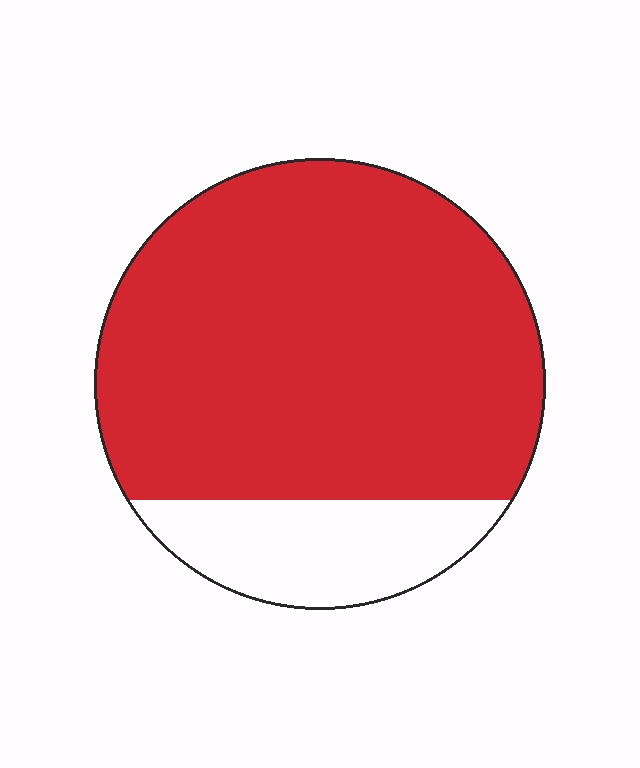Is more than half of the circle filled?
Yes.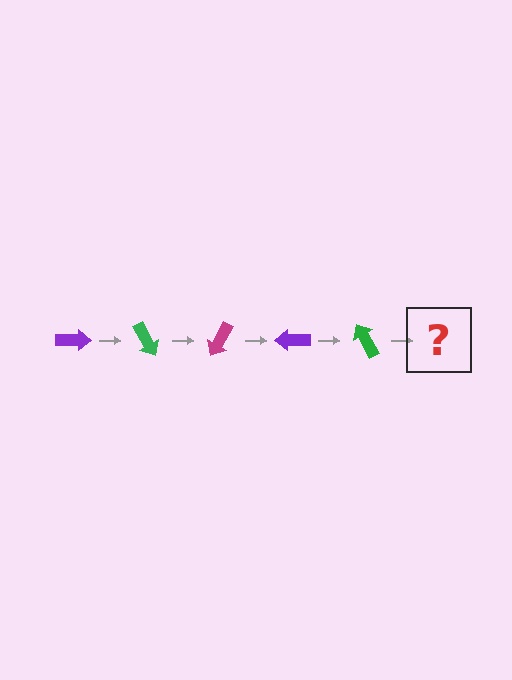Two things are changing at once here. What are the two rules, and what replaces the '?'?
The two rules are that it rotates 60 degrees each step and the color cycles through purple, green, and magenta. The '?' should be a magenta arrow, rotated 300 degrees from the start.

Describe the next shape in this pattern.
It should be a magenta arrow, rotated 300 degrees from the start.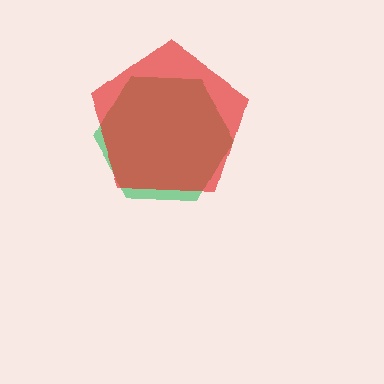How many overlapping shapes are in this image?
There are 2 overlapping shapes in the image.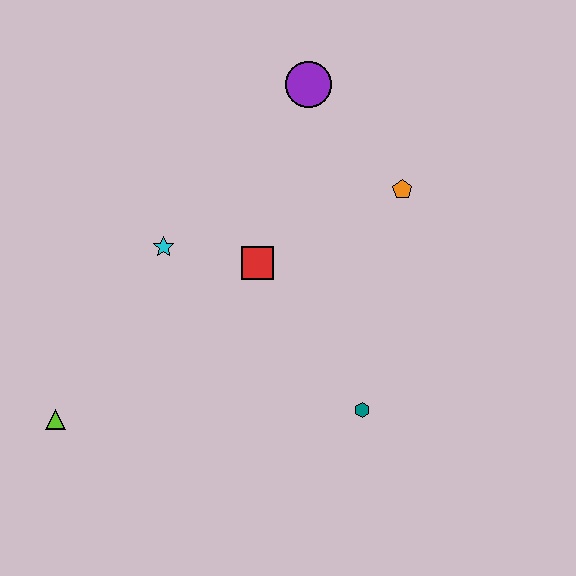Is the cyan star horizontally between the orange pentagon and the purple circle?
No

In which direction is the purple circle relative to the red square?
The purple circle is above the red square.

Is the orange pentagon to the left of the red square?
No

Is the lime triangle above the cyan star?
No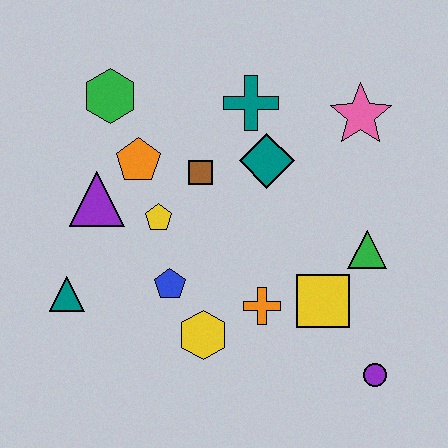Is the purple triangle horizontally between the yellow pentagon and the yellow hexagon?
No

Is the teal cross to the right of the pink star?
No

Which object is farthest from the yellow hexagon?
The pink star is farthest from the yellow hexagon.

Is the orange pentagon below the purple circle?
No